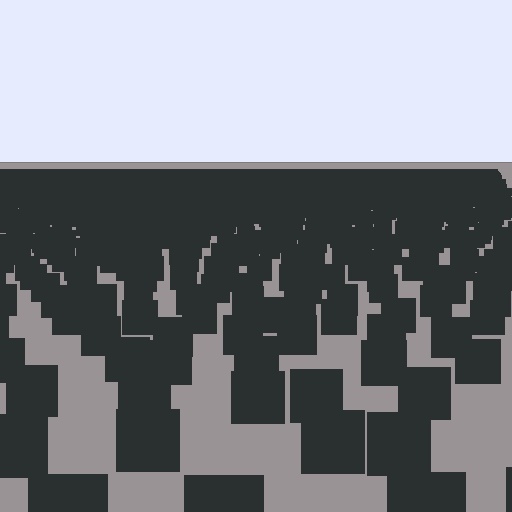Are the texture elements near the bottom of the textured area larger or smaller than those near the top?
Larger. Near the bottom, elements are closer to the viewer and appear at a bigger on-screen size.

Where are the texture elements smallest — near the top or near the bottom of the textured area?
Near the top.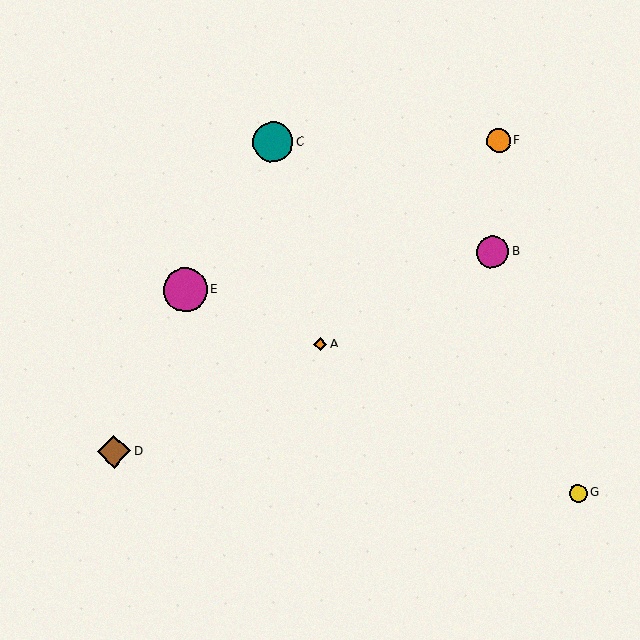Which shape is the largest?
The magenta circle (labeled E) is the largest.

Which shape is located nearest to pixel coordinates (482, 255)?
The magenta circle (labeled B) at (493, 252) is nearest to that location.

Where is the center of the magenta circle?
The center of the magenta circle is at (185, 290).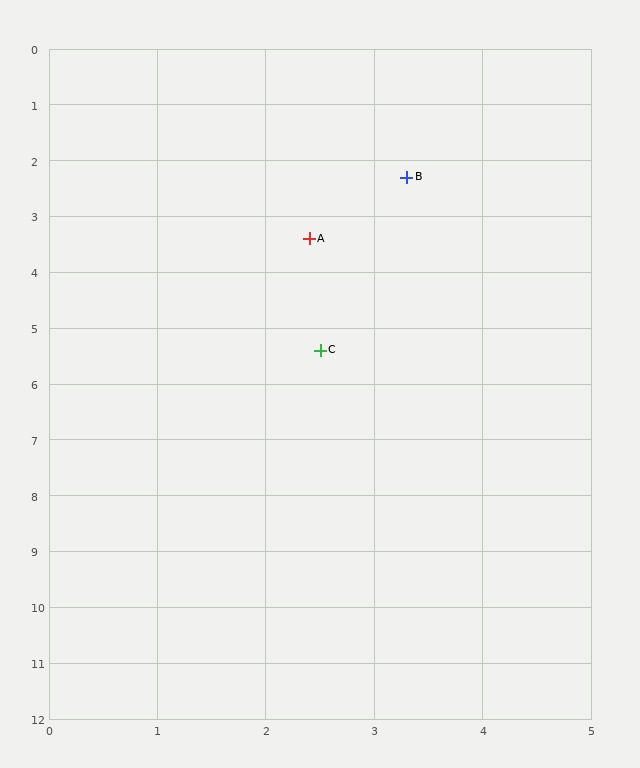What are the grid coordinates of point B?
Point B is at approximately (3.3, 2.3).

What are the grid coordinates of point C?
Point C is at approximately (2.5, 5.4).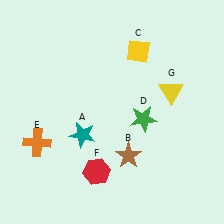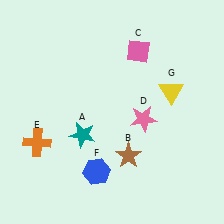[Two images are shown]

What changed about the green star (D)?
In Image 1, D is green. In Image 2, it changed to pink.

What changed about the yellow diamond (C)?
In Image 1, C is yellow. In Image 2, it changed to pink.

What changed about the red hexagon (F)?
In Image 1, F is red. In Image 2, it changed to blue.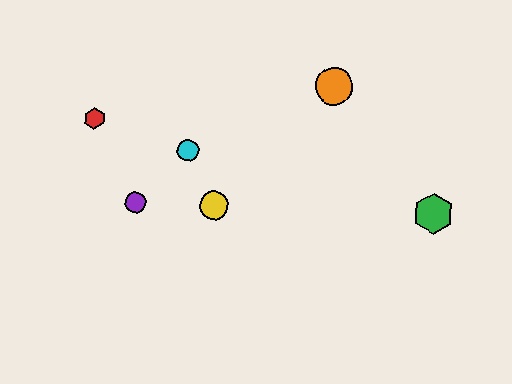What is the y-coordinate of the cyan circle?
The cyan circle is at y≈150.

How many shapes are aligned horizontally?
4 shapes (the blue circle, the green hexagon, the yellow circle, the purple circle) are aligned horizontally.